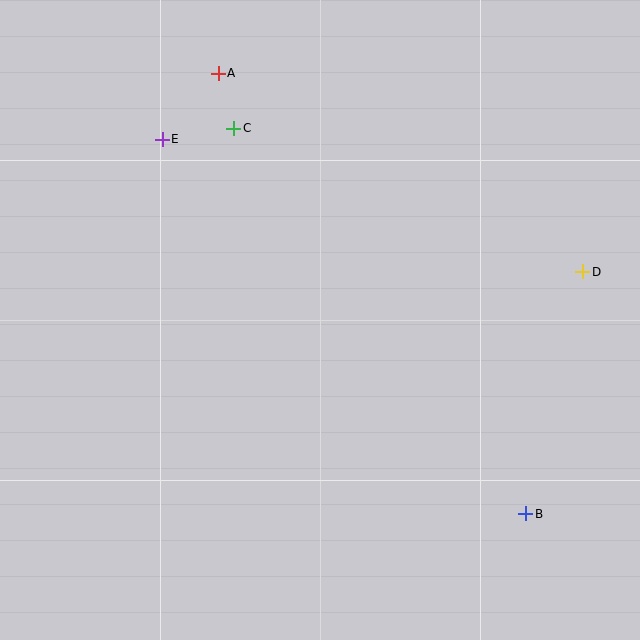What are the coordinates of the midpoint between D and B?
The midpoint between D and B is at (554, 393).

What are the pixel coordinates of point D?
Point D is at (583, 272).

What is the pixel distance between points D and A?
The distance between D and A is 415 pixels.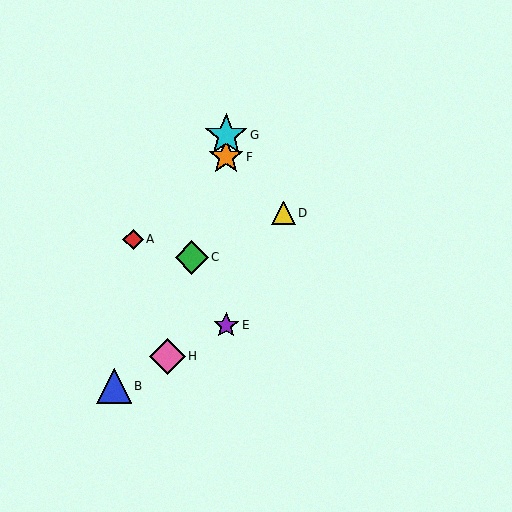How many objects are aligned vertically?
3 objects (E, F, G) are aligned vertically.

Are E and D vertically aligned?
No, E is at x≈226 and D is at x≈283.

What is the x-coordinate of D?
Object D is at x≈283.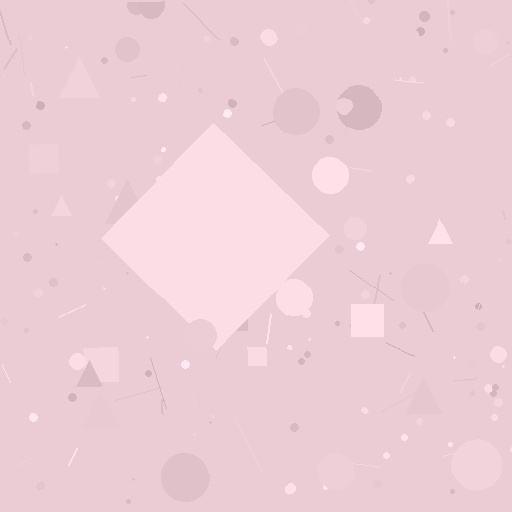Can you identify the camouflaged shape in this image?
The camouflaged shape is a diamond.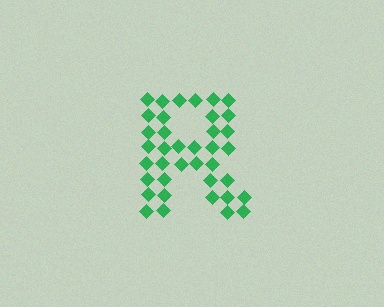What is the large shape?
The large shape is the letter R.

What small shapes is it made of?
It is made of small diamonds.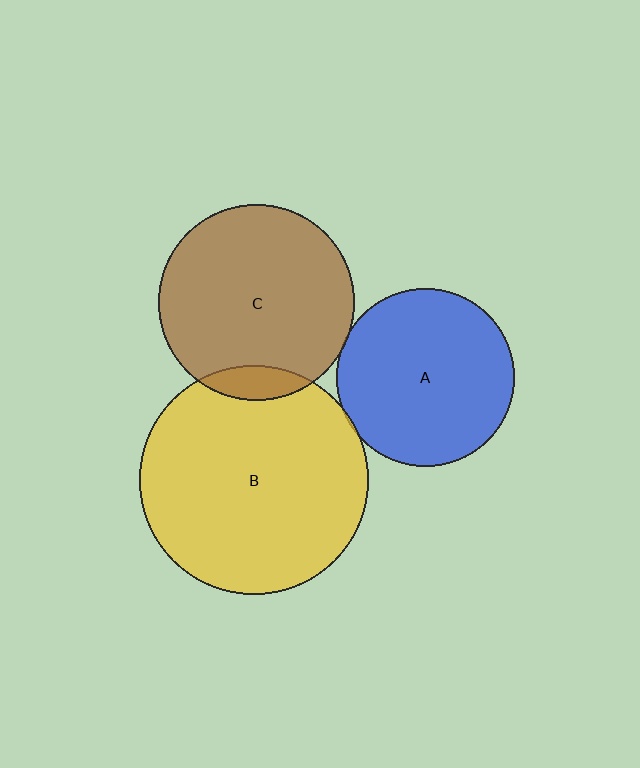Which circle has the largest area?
Circle B (yellow).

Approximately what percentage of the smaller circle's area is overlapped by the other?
Approximately 5%.